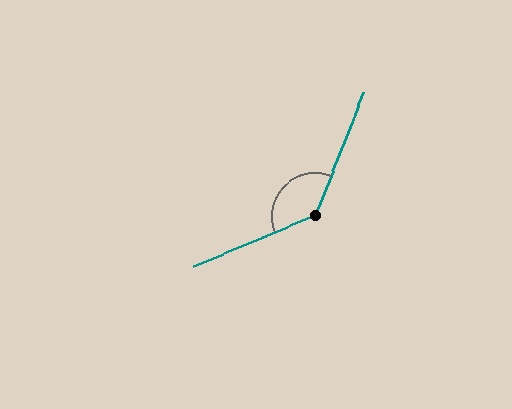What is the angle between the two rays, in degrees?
Approximately 134 degrees.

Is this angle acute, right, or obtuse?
It is obtuse.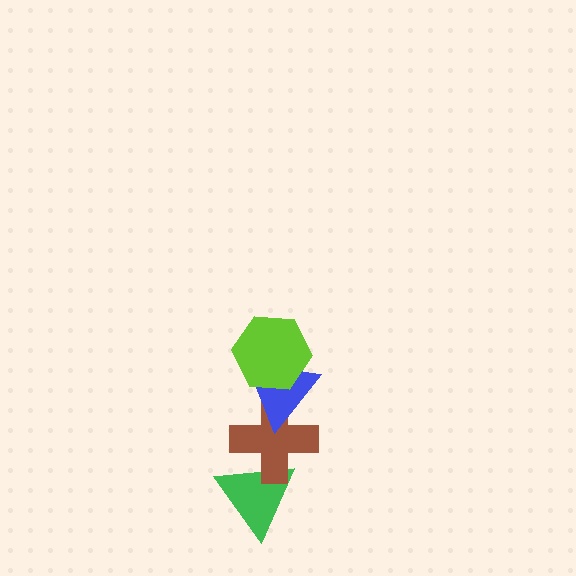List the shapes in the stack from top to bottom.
From top to bottom: the lime hexagon, the blue triangle, the brown cross, the green triangle.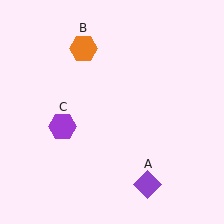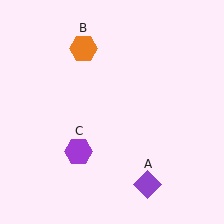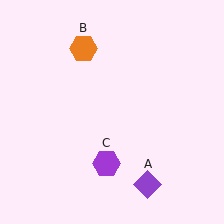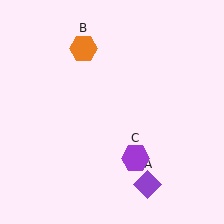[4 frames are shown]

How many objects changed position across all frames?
1 object changed position: purple hexagon (object C).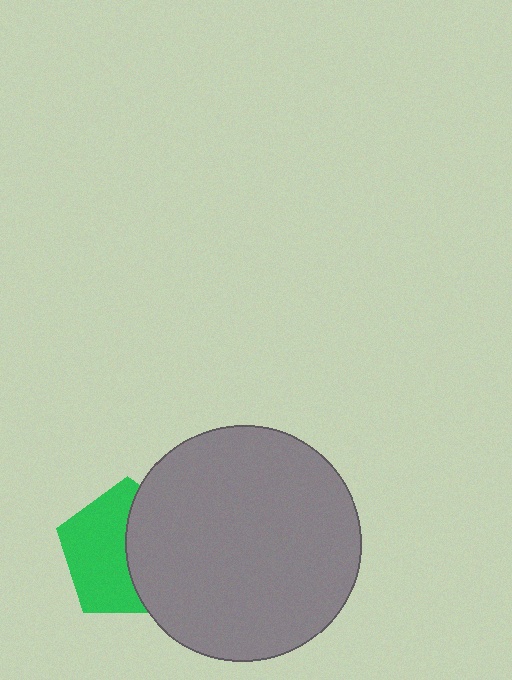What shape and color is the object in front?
The object in front is a gray circle.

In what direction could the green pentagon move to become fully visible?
The green pentagon could move left. That would shift it out from behind the gray circle entirely.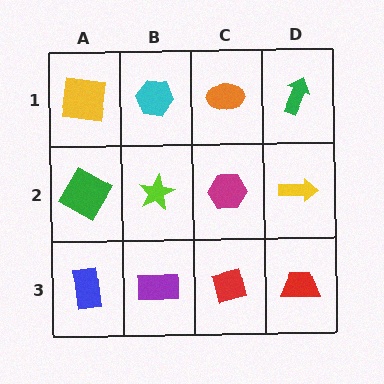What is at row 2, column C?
A magenta hexagon.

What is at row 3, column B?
A purple rectangle.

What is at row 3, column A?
A blue rectangle.